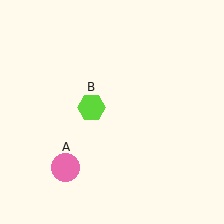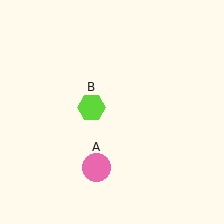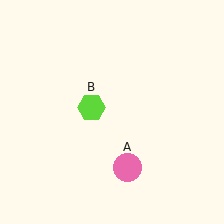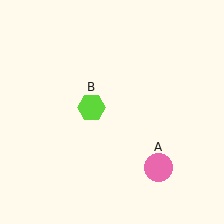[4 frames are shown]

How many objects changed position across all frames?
1 object changed position: pink circle (object A).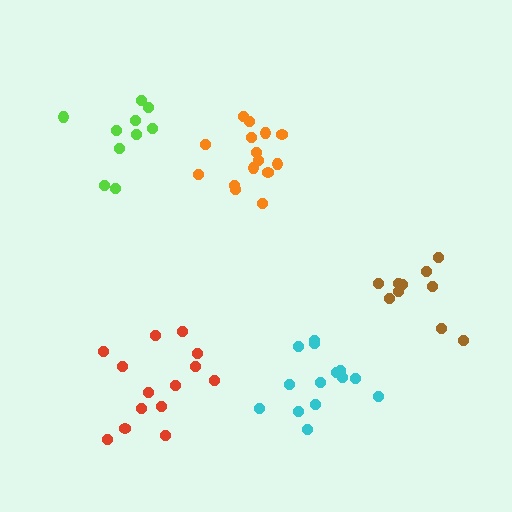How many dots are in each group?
Group 1: 10 dots, Group 2: 15 dots, Group 3: 14 dots, Group 4: 14 dots, Group 5: 10 dots (63 total).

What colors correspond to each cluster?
The clusters are colored: brown, orange, red, cyan, lime.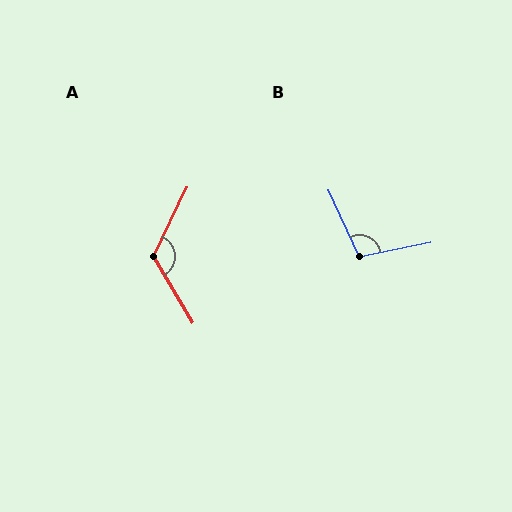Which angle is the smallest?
B, at approximately 103 degrees.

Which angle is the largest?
A, at approximately 124 degrees.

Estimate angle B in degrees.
Approximately 103 degrees.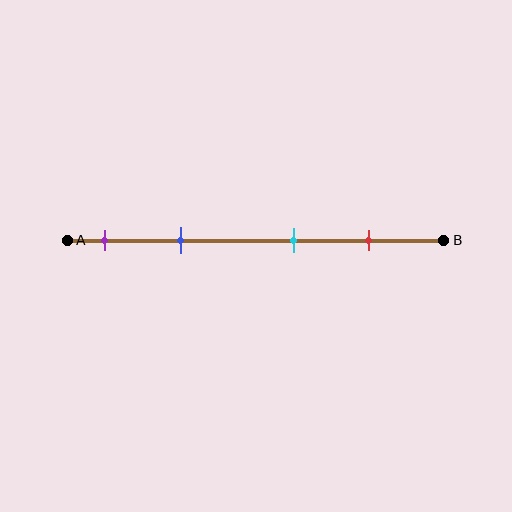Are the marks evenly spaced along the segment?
No, the marks are not evenly spaced.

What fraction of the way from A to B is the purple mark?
The purple mark is approximately 10% (0.1) of the way from A to B.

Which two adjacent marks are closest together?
The purple and blue marks are the closest adjacent pair.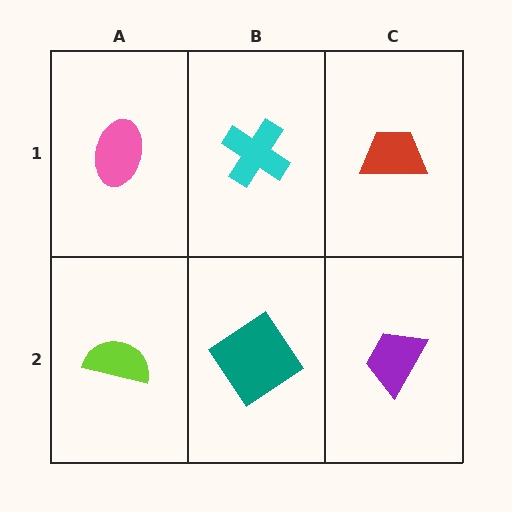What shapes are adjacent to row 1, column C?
A purple trapezoid (row 2, column C), a cyan cross (row 1, column B).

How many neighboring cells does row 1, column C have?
2.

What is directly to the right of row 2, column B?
A purple trapezoid.